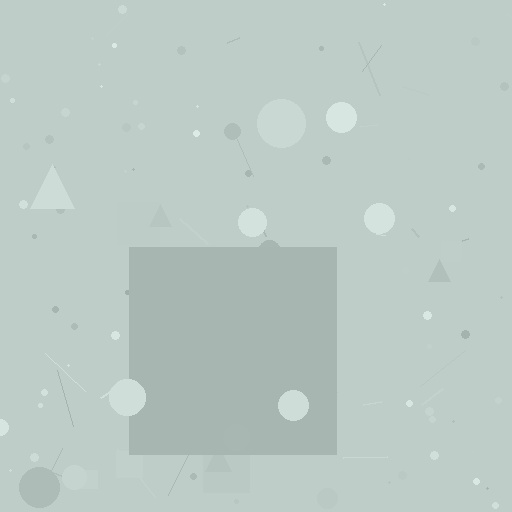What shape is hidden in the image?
A square is hidden in the image.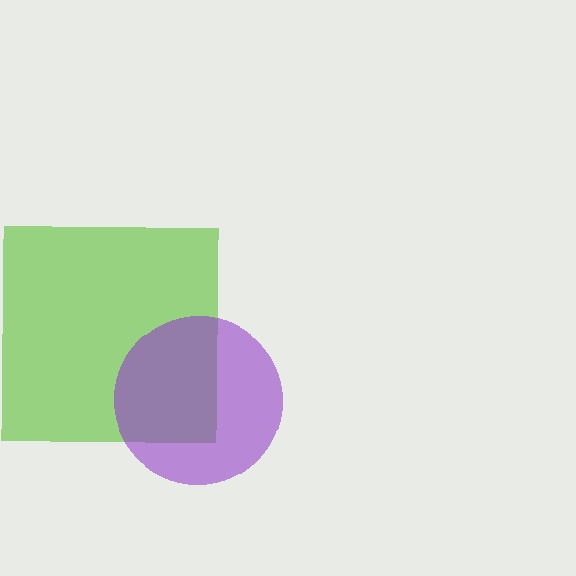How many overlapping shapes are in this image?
There are 2 overlapping shapes in the image.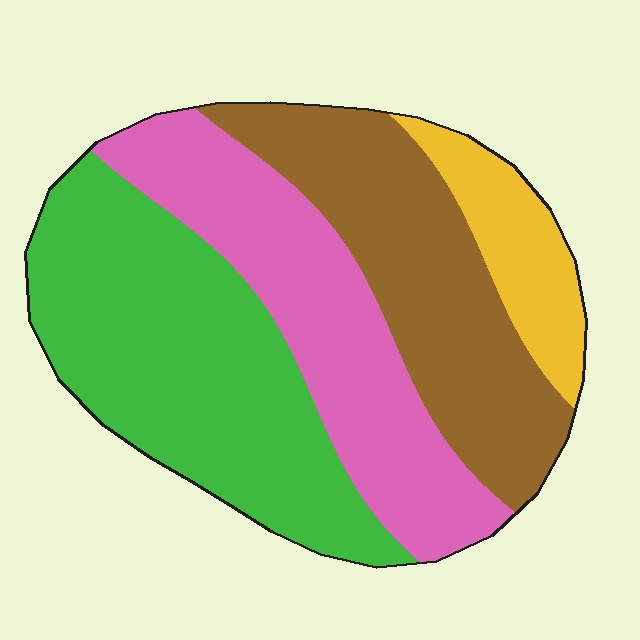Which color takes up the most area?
Green, at roughly 35%.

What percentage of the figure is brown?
Brown covers around 25% of the figure.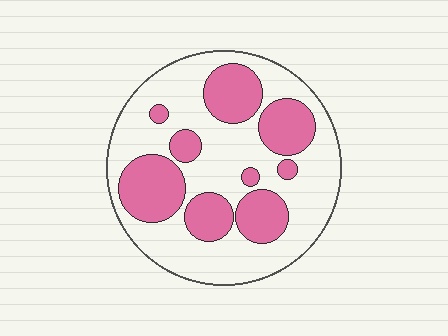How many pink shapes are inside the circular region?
9.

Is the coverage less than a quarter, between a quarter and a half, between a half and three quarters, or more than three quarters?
Between a quarter and a half.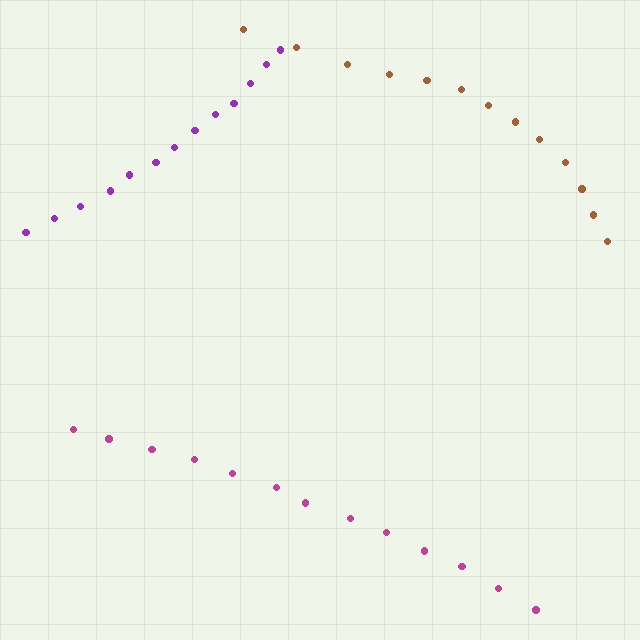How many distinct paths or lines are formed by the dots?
There are 3 distinct paths.